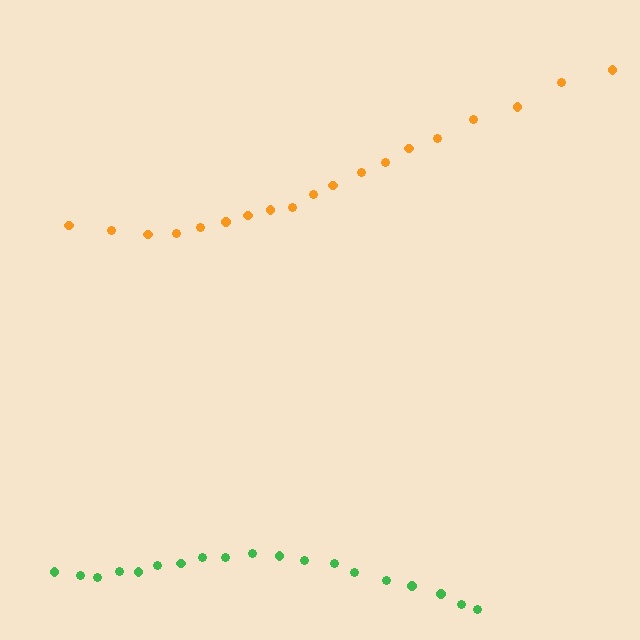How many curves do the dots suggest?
There are 2 distinct paths.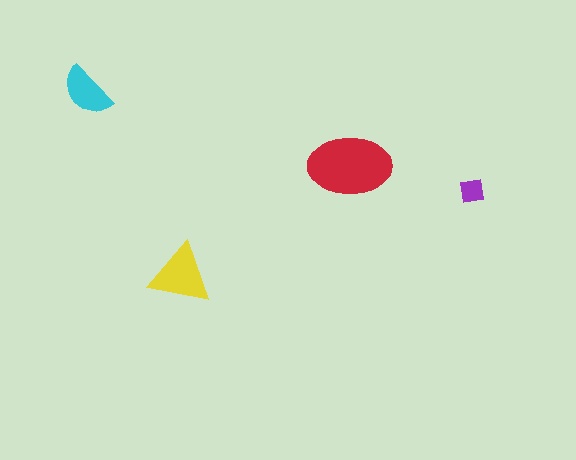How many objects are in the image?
There are 4 objects in the image.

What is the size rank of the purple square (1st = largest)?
4th.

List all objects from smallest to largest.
The purple square, the cyan semicircle, the yellow triangle, the red ellipse.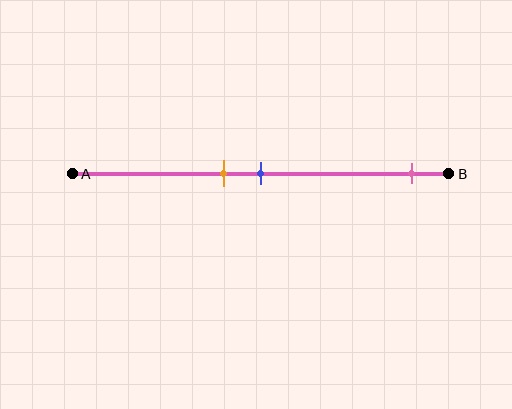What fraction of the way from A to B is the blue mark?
The blue mark is approximately 50% (0.5) of the way from A to B.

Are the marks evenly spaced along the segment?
No, the marks are not evenly spaced.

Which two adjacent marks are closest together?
The orange and blue marks are the closest adjacent pair.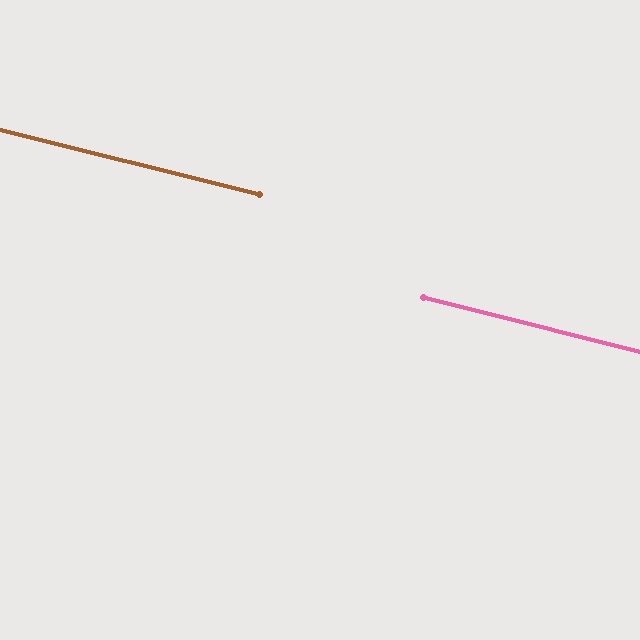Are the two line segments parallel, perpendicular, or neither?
Parallel — their directions differ by only 0.0°.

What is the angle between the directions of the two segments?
Approximately 0 degrees.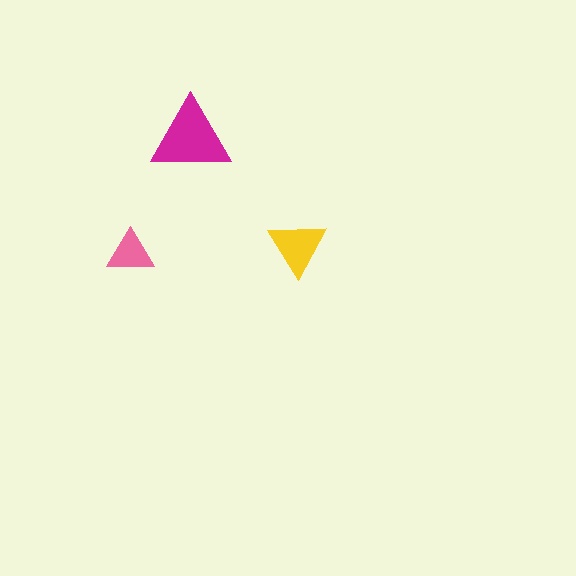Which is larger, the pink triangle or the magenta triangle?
The magenta one.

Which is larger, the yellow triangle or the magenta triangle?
The magenta one.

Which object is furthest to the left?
The pink triangle is leftmost.